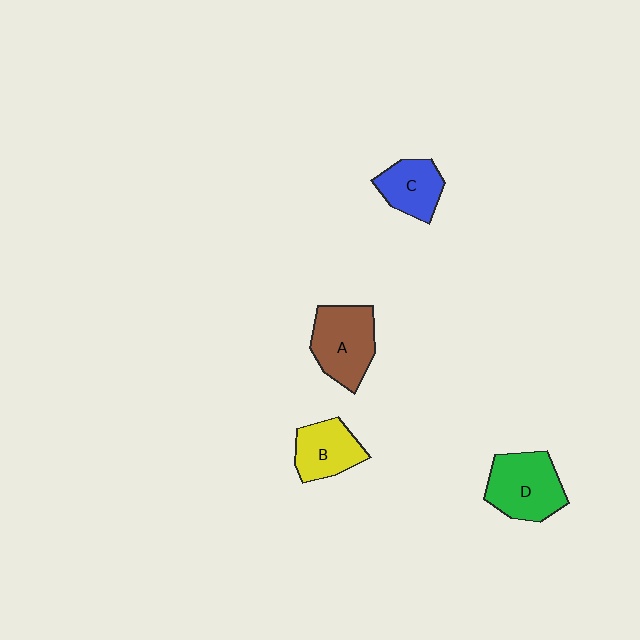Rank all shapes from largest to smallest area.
From largest to smallest: D (green), A (brown), B (yellow), C (blue).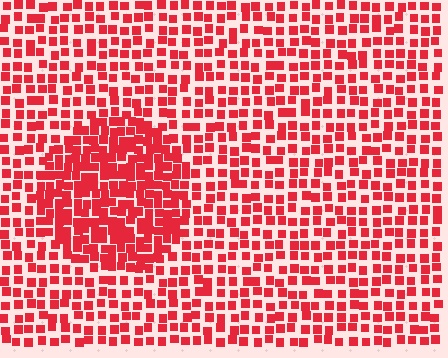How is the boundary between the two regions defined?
The boundary is defined by a change in element density (approximately 1.8x ratio). All elements are the same color, size, and shape.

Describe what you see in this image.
The image contains small red elements arranged at two different densities. A circle-shaped region is visible where the elements are more densely packed than the surrounding area.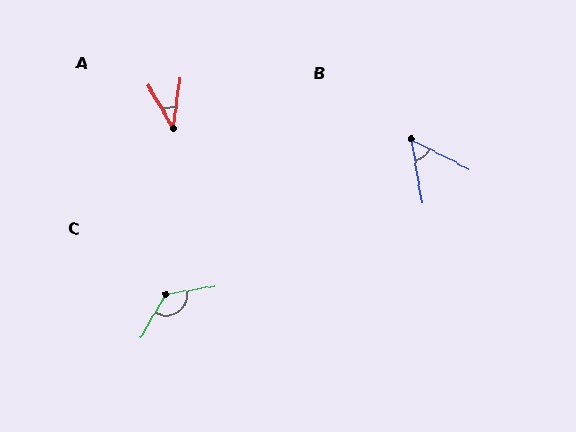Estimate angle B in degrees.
Approximately 54 degrees.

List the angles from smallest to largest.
A (38°), B (54°), C (130°).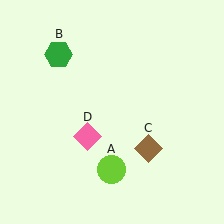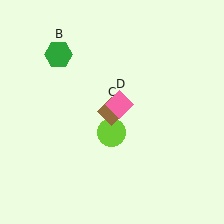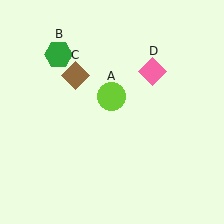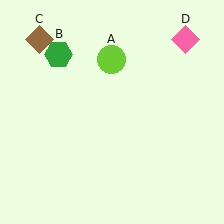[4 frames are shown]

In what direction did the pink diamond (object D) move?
The pink diamond (object D) moved up and to the right.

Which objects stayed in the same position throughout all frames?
Green hexagon (object B) remained stationary.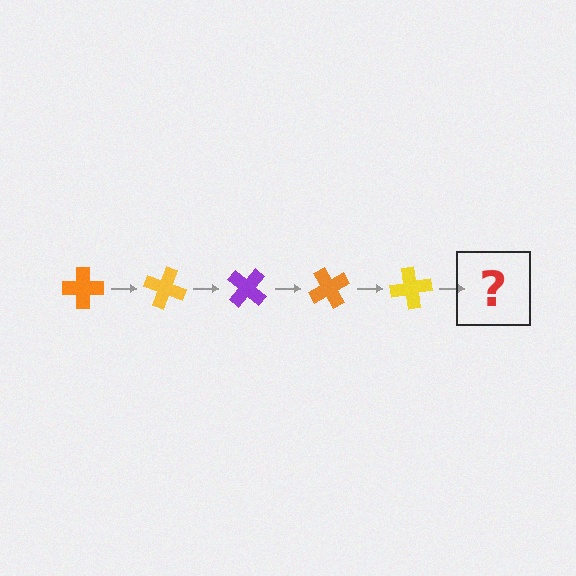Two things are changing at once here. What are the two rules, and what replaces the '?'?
The two rules are that it rotates 20 degrees each step and the color cycles through orange, yellow, and purple. The '?' should be a purple cross, rotated 100 degrees from the start.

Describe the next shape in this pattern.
It should be a purple cross, rotated 100 degrees from the start.